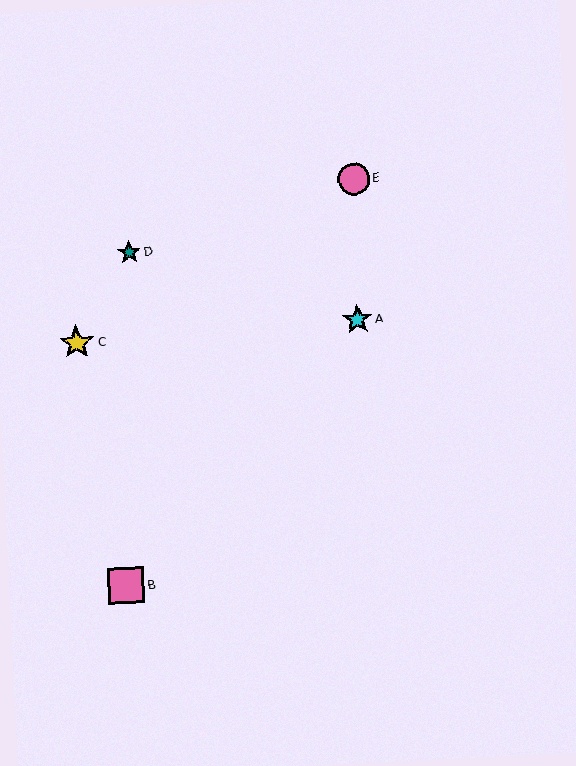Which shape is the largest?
The pink square (labeled B) is the largest.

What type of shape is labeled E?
Shape E is a pink circle.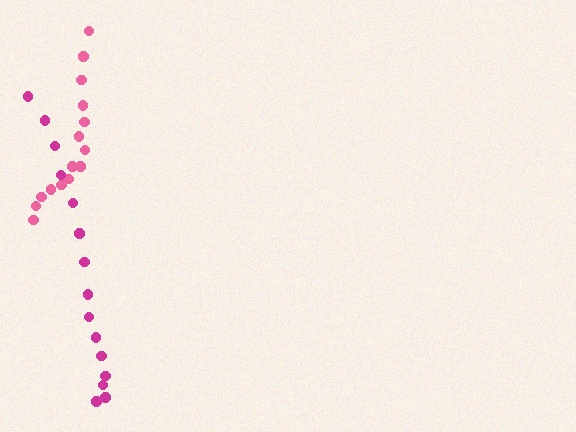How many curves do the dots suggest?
There are 2 distinct paths.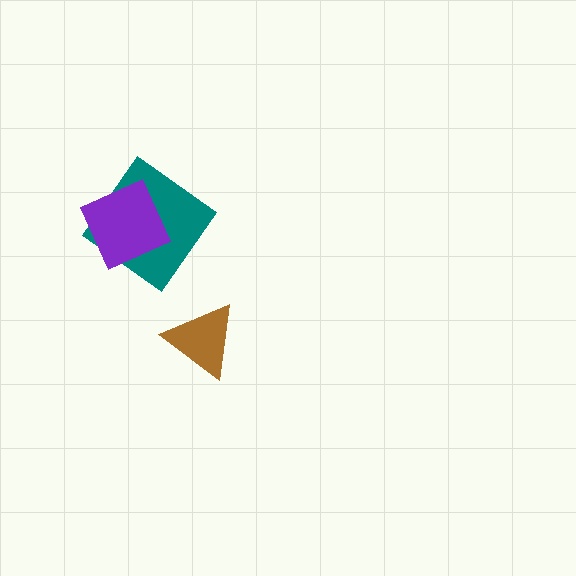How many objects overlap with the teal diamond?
1 object overlaps with the teal diamond.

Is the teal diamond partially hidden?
Yes, it is partially covered by another shape.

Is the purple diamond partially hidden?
No, no other shape covers it.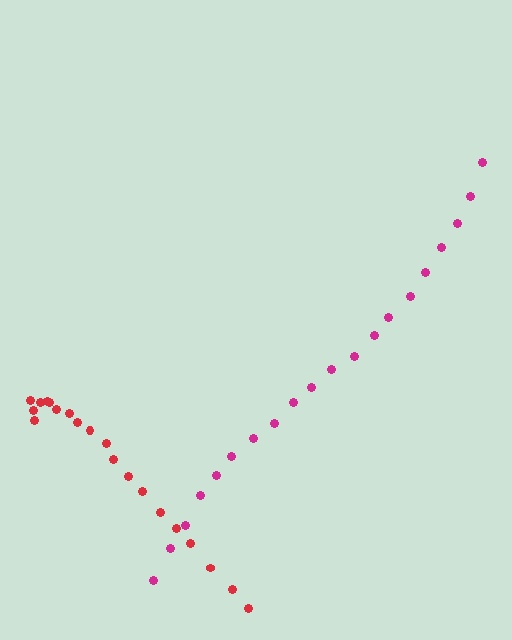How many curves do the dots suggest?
There are 2 distinct paths.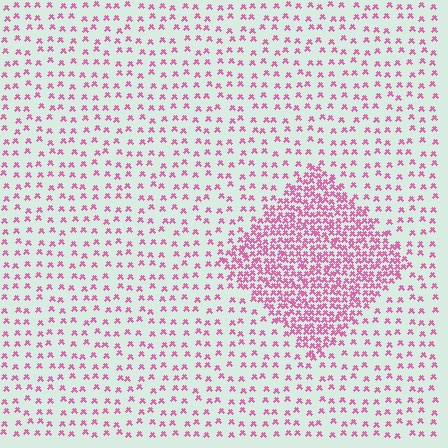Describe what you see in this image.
The image contains small pink elements arranged at two different densities. A diamond-shaped region is visible where the elements are more densely packed than the surrounding area.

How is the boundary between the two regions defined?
The boundary is defined by a change in element density (approximately 2.9x ratio). All elements are the same color, size, and shape.